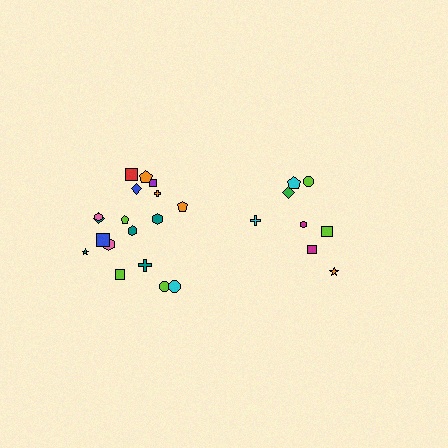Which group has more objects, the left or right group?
The left group.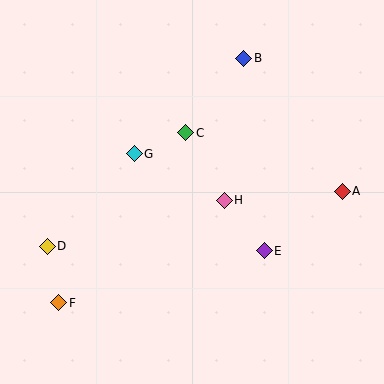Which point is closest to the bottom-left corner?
Point F is closest to the bottom-left corner.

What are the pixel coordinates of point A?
Point A is at (342, 191).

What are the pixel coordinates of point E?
Point E is at (264, 251).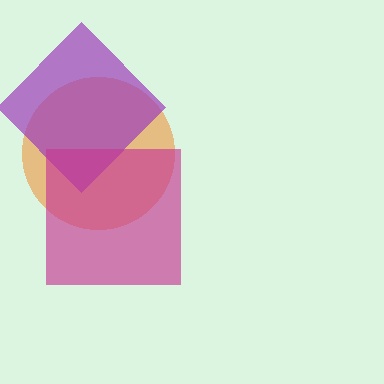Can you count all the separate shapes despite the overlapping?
Yes, there are 3 separate shapes.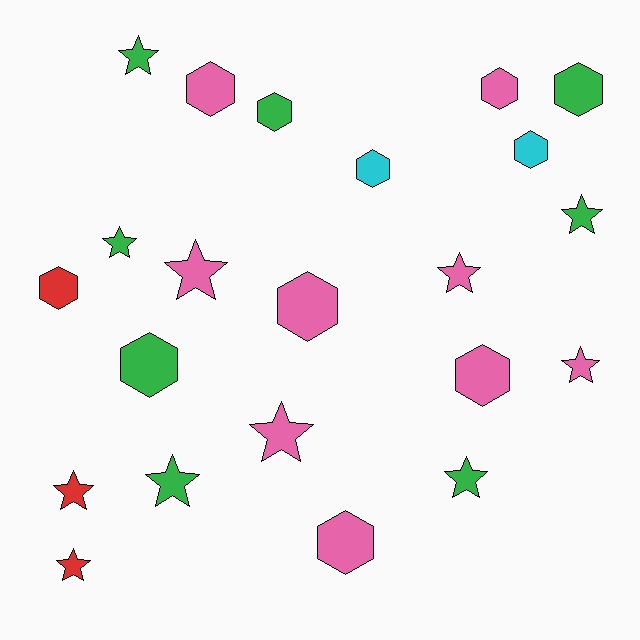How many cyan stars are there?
There are no cyan stars.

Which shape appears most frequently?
Star, with 11 objects.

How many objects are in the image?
There are 22 objects.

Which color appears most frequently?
Pink, with 9 objects.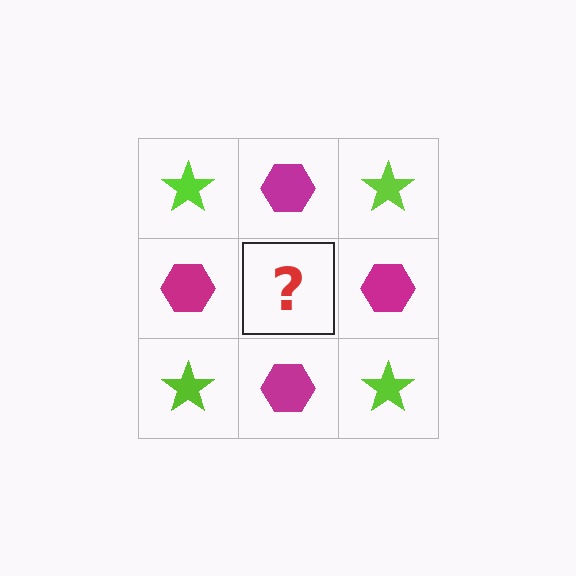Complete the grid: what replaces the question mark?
The question mark should be replaced with a lime star.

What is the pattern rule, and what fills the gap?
The rule is that it alternates lime star and magenta hexagon in a checkerboard pattern. The gap should be filled with a lime star.